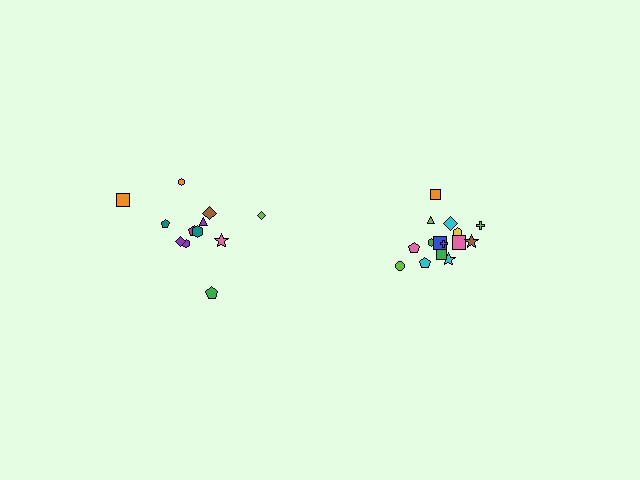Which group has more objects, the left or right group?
The right group.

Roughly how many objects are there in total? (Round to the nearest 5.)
Roughly 25 objects in total.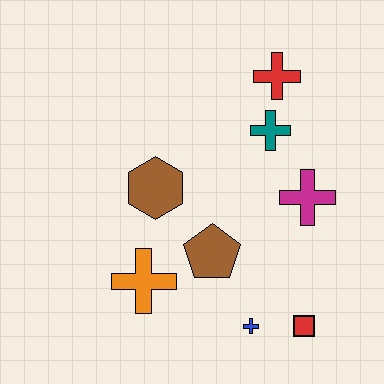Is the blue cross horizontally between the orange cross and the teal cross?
Yes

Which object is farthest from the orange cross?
The red cross is farthest from the orange cross.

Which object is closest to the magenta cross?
The teal cross is closest to the magenta cross.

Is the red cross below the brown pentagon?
No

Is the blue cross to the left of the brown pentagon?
No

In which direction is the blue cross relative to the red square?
The blue cross is to the left of the red square.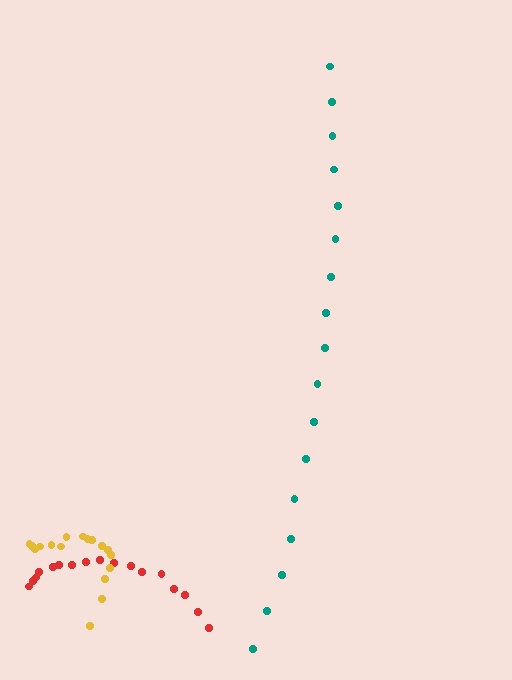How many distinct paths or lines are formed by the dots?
There are 3 distinct paths.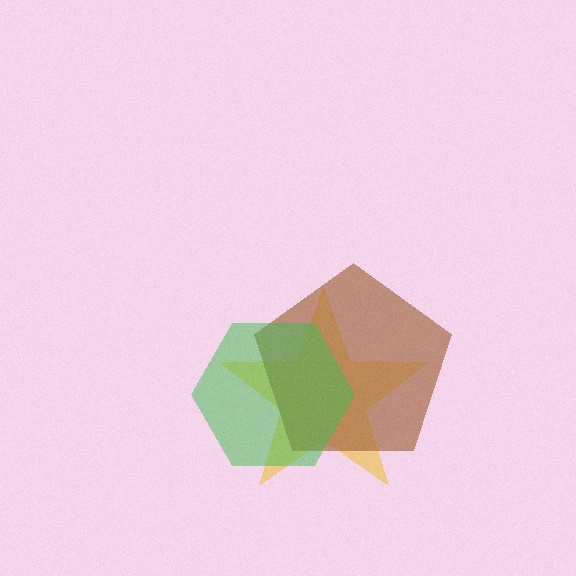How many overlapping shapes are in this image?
There are 3 overlapping shapes in the image.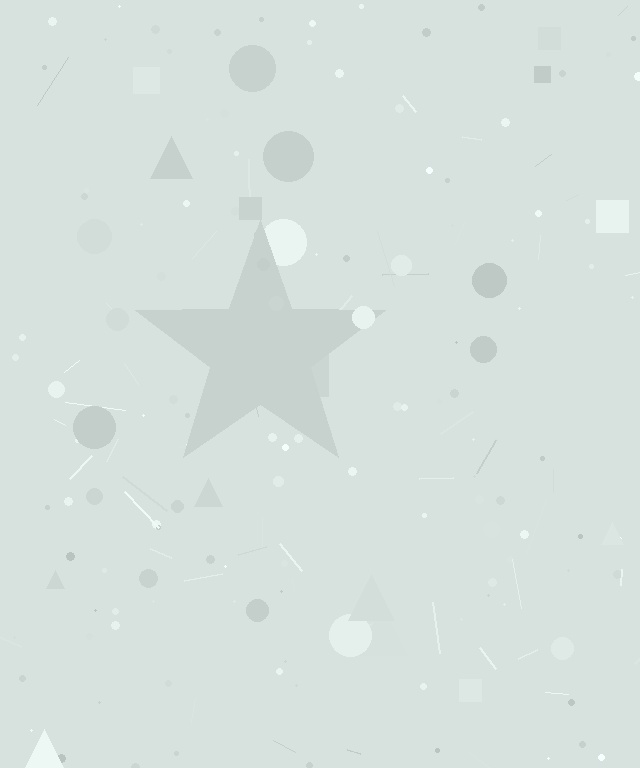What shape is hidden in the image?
A star is hidden in the image.